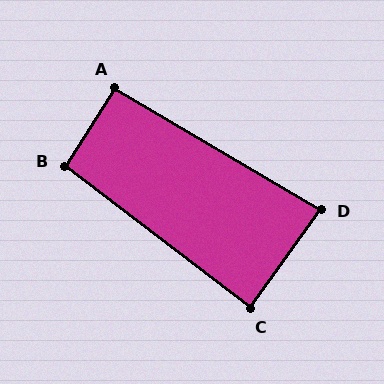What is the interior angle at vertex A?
Approximately 92 degrees (approximately right).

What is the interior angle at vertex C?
Approximately 88 degrees (approximately right).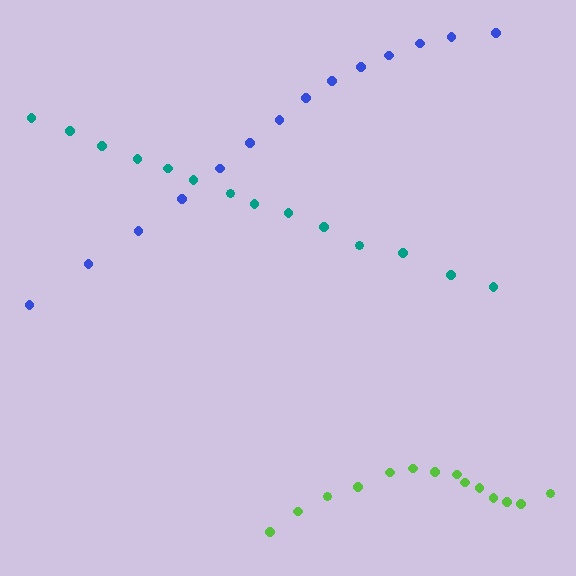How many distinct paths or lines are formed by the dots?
There are 3 distinct paths.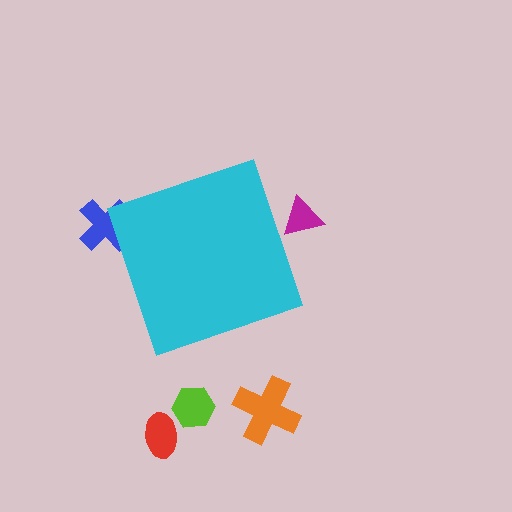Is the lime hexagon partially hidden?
No, the lime hexagon is fully visible.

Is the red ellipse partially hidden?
No, the red ellipse is fully visible.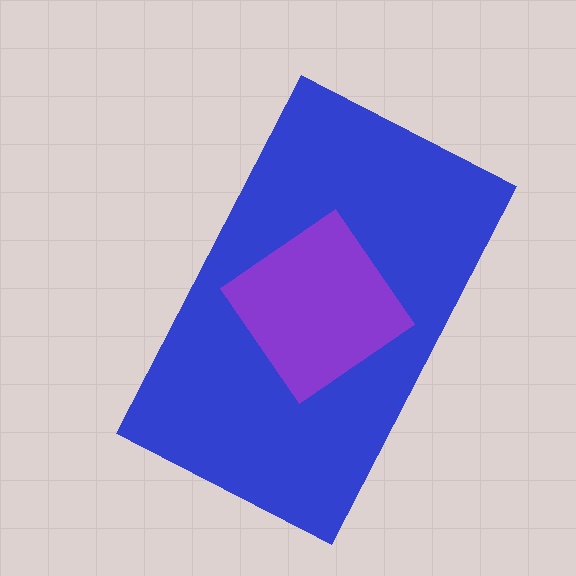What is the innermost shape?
The purple diamond.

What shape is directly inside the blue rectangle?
The purple diamond.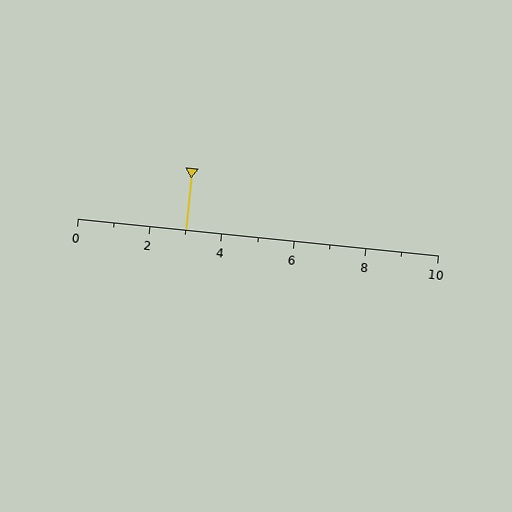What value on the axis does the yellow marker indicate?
The marker indicates approximately 3.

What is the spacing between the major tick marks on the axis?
The major ticks are spaced 2 apart.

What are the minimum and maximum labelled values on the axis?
The axis runs from 0 to 10.